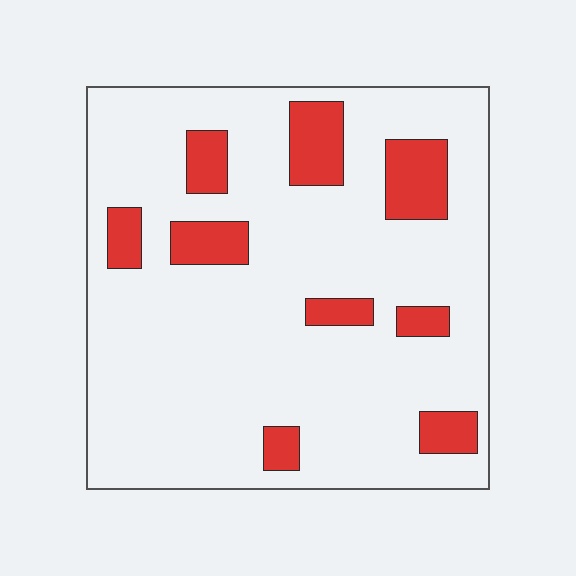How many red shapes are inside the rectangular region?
9.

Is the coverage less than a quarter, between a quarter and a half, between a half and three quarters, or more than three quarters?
Less than a quarter.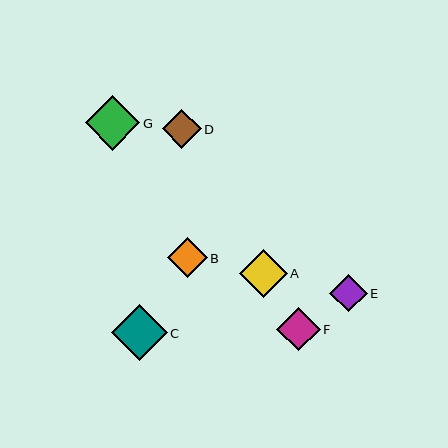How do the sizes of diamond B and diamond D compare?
Diamond B and diamond D are approximately the same size.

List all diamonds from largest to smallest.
From largest to smallest: C, G, A, F, B, D, E.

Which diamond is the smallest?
Diamond E is the smallest with a size of approximately 37 pixels.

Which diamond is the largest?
Diamond C is the largest with a size of approximately 56 pixels.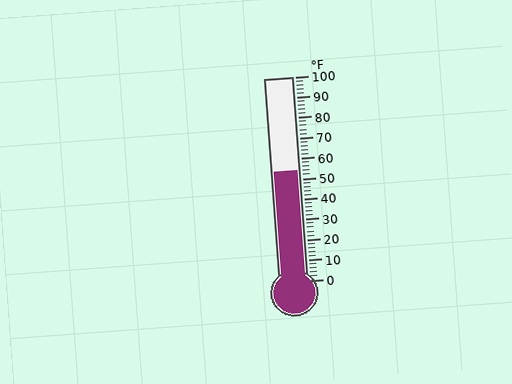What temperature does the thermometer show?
The thermometer shows approximately 54°F.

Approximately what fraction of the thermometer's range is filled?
The thermometer is filled to approximately 55% of its range.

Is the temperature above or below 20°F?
The temperature is above 20°F.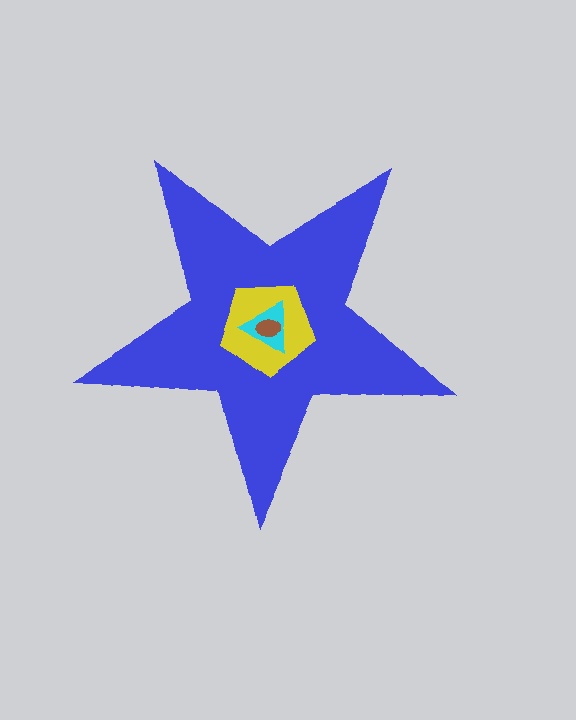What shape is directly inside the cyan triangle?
The brown ellipse.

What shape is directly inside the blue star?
The yellow pentagon.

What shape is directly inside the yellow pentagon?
The cyan triangle.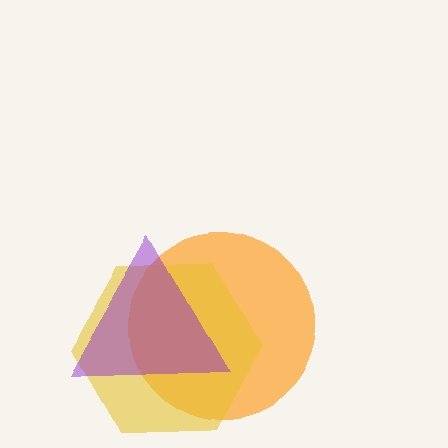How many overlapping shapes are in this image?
There are 3 overlapping shapes in the image.